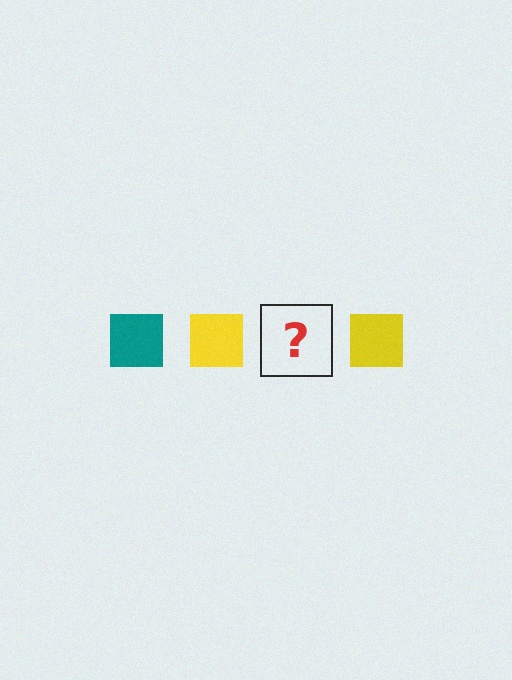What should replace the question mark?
The question mark should be replaced with a teal square.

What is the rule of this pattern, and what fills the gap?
The rule is that the pattern cycles through teal, yellow squares. The gap should be filled with a teal square.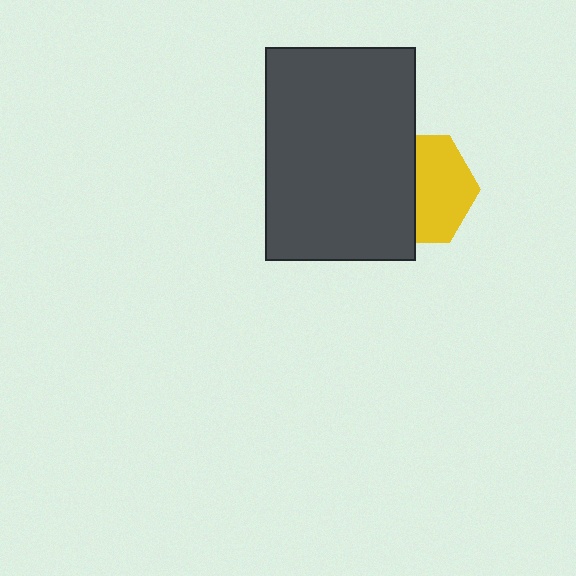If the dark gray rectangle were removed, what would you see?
You would see the complete yellow hexagon.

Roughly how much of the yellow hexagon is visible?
About half of it is visible (roughly 54%).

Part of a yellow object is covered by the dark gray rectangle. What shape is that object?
It is a hexagon.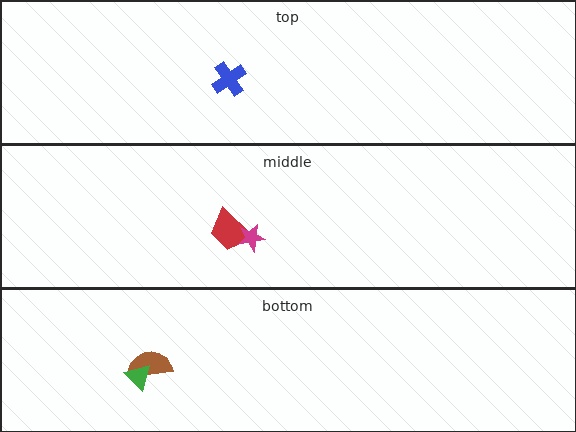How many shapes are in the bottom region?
2.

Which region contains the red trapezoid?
The middle region.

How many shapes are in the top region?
1.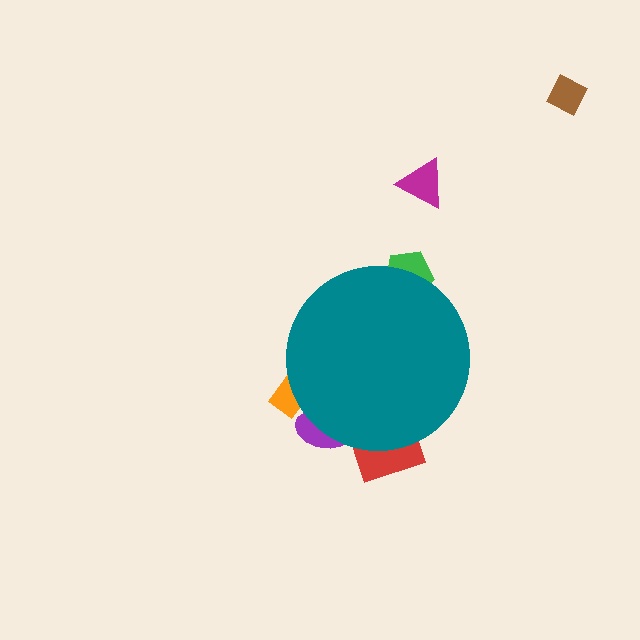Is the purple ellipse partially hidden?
Yes, the purple ellipse is partially hidden behind the teal circle.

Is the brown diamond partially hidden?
No, the brown diamond is fully visible.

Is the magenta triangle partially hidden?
No, the magenta triangle is fully visible.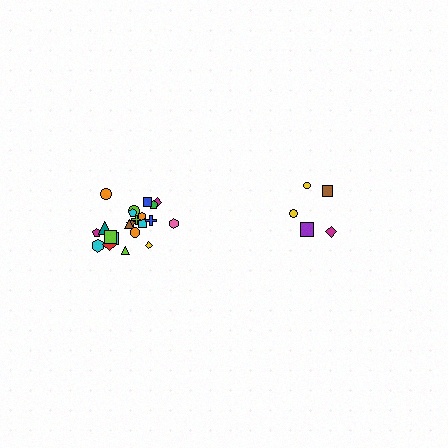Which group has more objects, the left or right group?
The left group.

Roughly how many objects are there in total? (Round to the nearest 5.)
Roughly 25 objects in total.